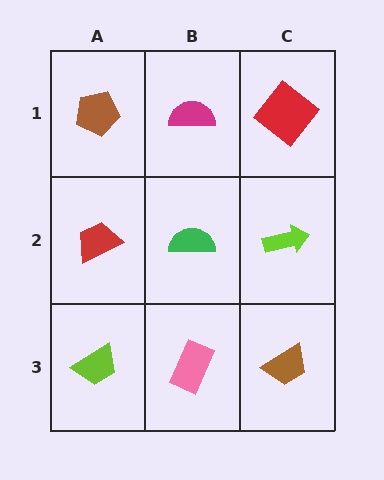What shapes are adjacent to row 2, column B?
A magenta semicircle (row 1, column B), a pink rectangle (row 3, column B), a red trapezoid (row 2, column A), a lime arrow (row 2, column C).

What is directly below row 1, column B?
A green semicircle.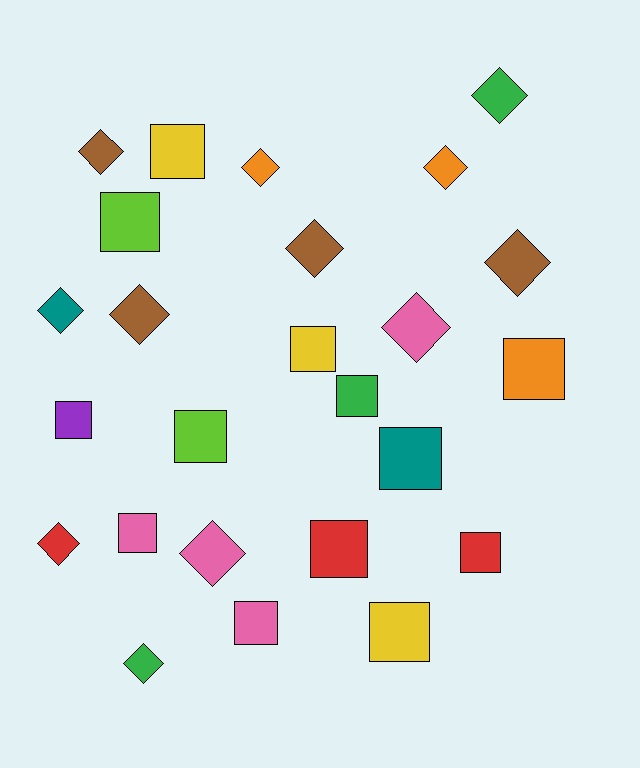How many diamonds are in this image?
There are 12 diamonds.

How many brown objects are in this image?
There are 4 brown objects.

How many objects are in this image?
There are 25 objects.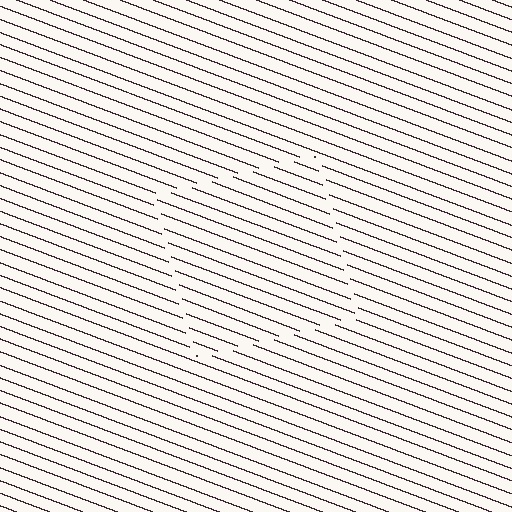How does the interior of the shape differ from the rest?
The interior of the shape contains the same grating, shifted by half a period — the contour is defined by the phase discontinuity where line-ends from the inner and outer gratings abut.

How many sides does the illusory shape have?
4 sides — the line-ends trace a square.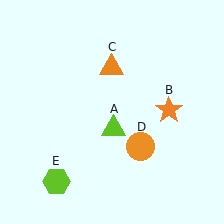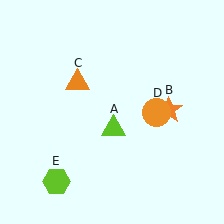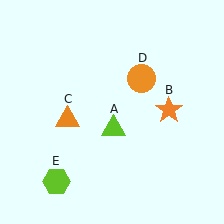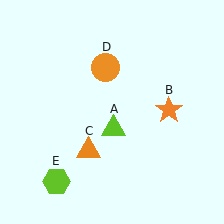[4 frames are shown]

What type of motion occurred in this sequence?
The orange triangle (object C), orange circle (object D) rotated counterclockwise around the center of the scene.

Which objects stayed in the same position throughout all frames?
Lime triangle (object A) and orange star (object B) and lime hexagon (object E) remained stationary.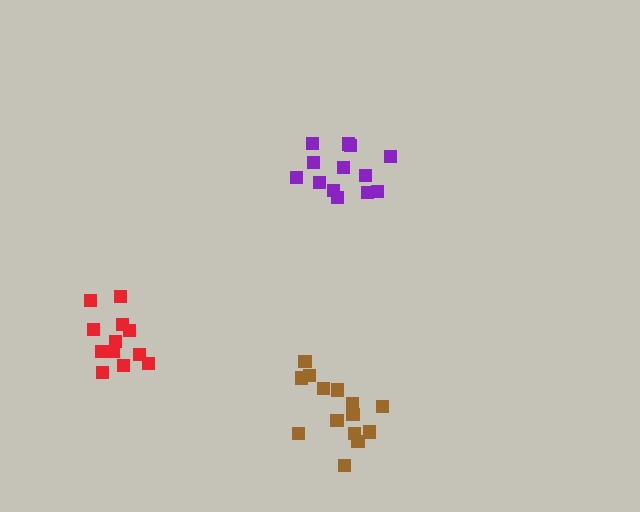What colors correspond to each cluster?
The clusters are colored: brown, purple, red.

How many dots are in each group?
Group 1: 14 dots, Group 2: 13 dots, Group 3: 12 dots (39 total).